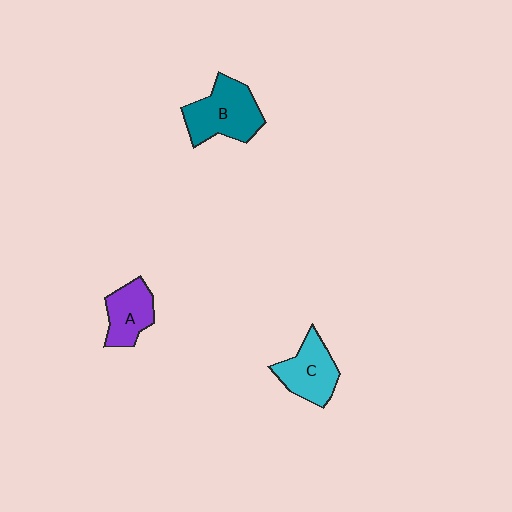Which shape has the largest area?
Shape B (teal).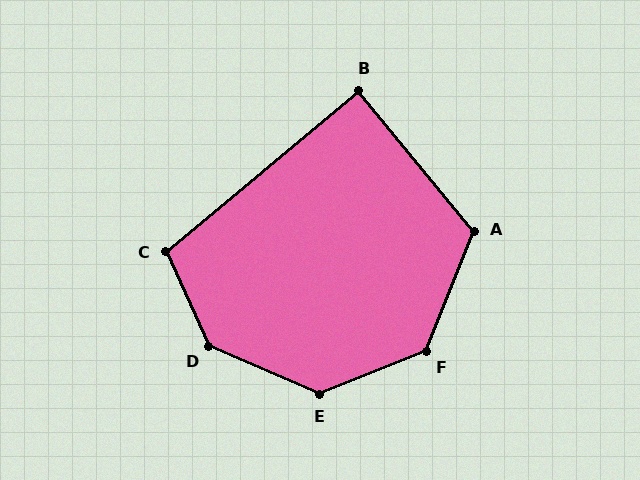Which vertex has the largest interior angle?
D, at approximately 137 degrees.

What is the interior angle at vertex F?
Approximately 133 degrees (obtuse).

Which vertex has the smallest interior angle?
B, at approximately 90 degrees.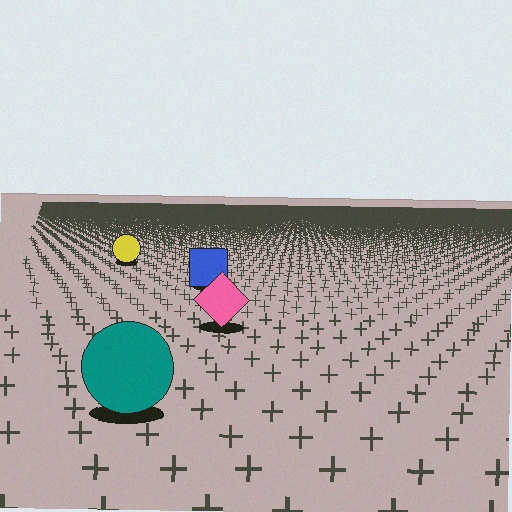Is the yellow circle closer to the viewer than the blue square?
No. The blue square is closer — you can tell from the texture gradient: the ground texture is coarser near it.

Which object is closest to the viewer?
The teal circle is closest. The texture marks near it are larger and more spread out.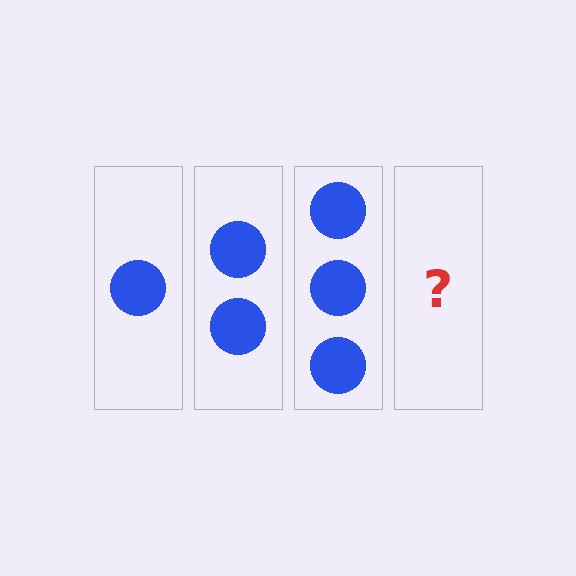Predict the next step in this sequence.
The next step is 4 circles.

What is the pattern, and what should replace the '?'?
The pattern is that each step adds one more circle. The '?' should be 4 circles.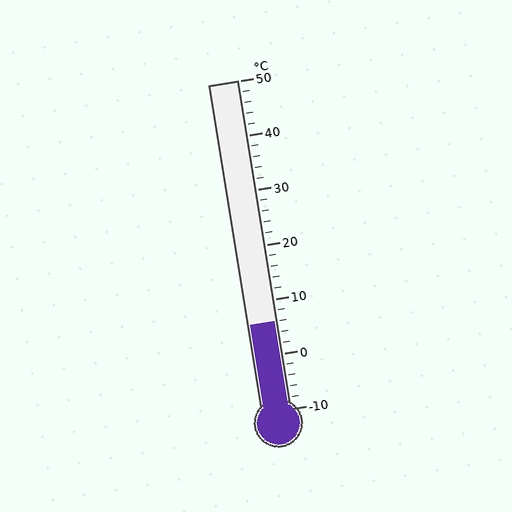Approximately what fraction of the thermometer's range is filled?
The thermometer is filled to approximately 25% of its range.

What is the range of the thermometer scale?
The thermometer scale ranges from -10°C to 50°C.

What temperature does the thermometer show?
The thermometer shows approximately 6°C.